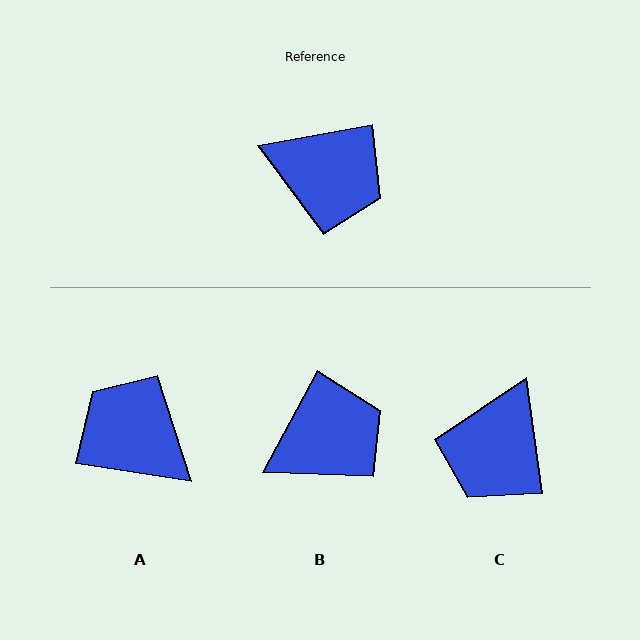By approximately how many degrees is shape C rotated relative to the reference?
Approximately 92 degrees clockwise.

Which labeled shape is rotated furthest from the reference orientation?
A, about 161 degrees away.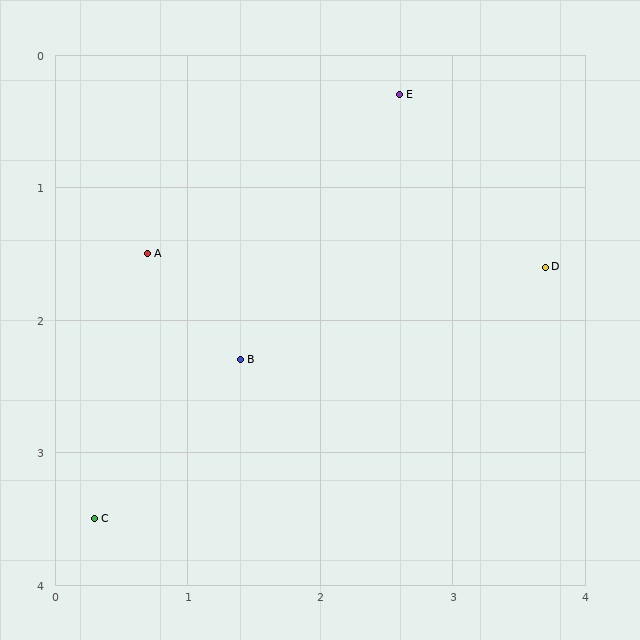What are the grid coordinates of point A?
Point A is at approximately (0.7, 1.5).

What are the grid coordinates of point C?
Point C is at approximately (0.3, 3.5).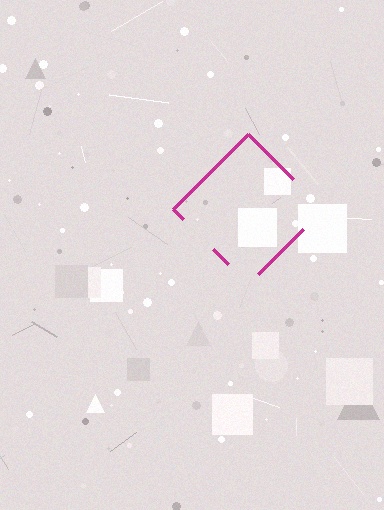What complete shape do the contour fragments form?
The contour fragments form a diamond.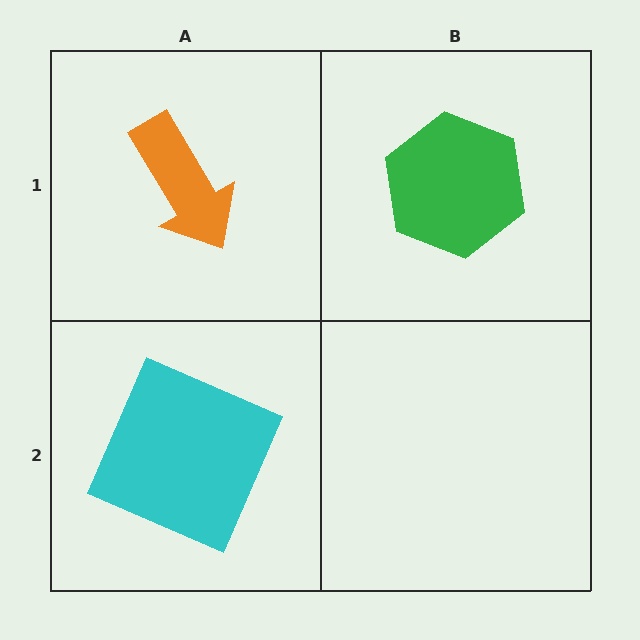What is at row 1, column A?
An orange arrow.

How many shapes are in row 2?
1 shape.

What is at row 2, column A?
A cyan square.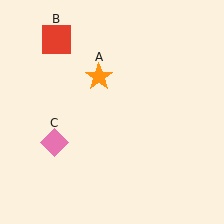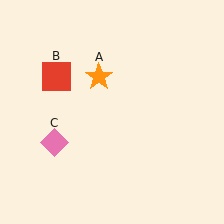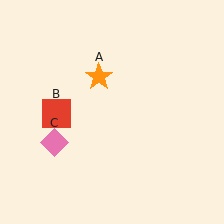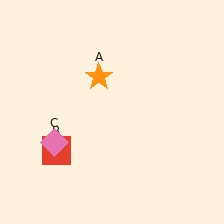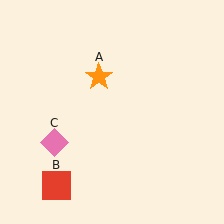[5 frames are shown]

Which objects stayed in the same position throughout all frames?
Orange star (object A) and pink diamond (object C) remained stationary.